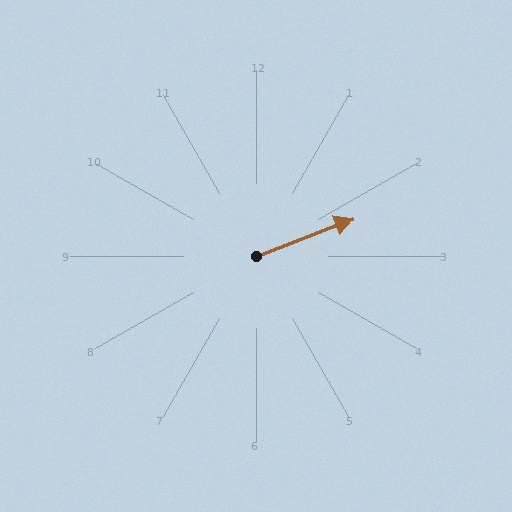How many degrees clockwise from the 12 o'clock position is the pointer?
Approximately 69 degrees.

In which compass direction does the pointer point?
East.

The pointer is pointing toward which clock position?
Roughly 2 o'clock.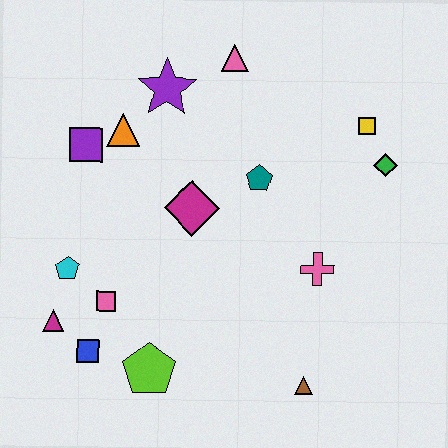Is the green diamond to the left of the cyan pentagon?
No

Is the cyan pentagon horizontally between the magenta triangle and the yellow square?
Yes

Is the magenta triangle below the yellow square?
Yes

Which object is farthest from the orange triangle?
The brown triangle is farthest from the orange triangle.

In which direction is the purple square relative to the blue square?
The purple square is above the blue square.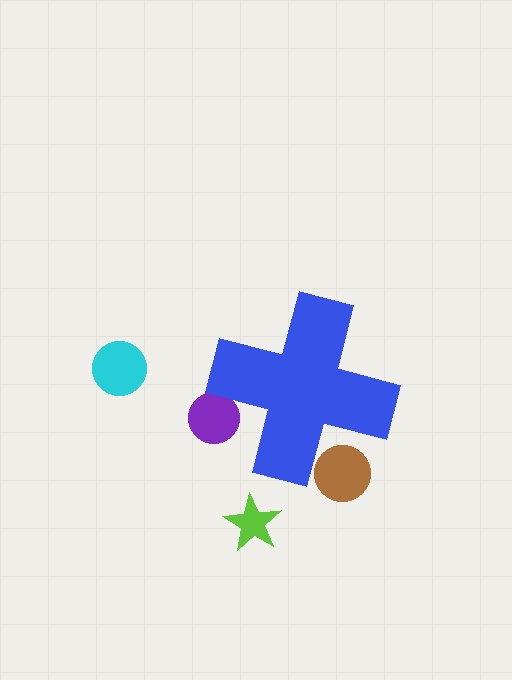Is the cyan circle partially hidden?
No, the cyan circle is fully visible.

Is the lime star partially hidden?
No, the lime star is fully visible.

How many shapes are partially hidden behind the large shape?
2 shapes are partially hidden.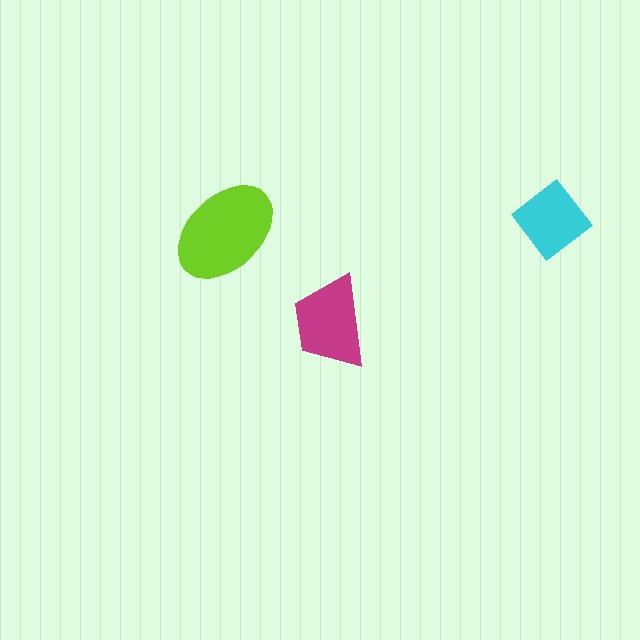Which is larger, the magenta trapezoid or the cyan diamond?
The magenta trapezoid.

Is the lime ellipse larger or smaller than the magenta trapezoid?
Larger.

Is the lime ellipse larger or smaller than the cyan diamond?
Larger.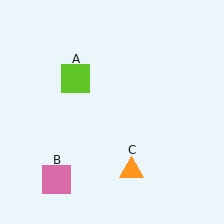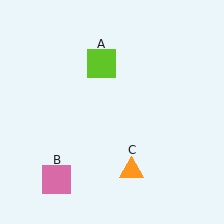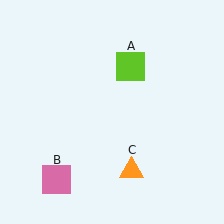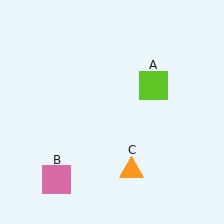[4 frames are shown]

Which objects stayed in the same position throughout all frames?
Pink square (object B) and orange triangle (object C) remained stationary.